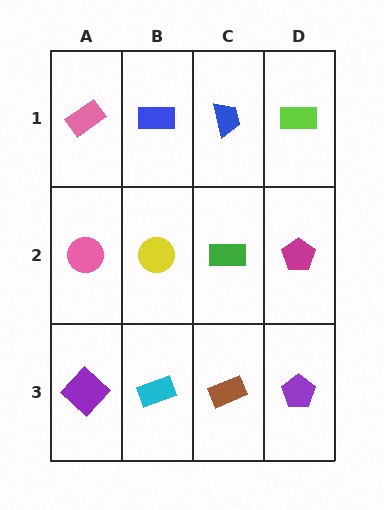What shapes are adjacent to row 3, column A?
A pink circle (row 2, column A), a cyan rectangle (row 3, column B).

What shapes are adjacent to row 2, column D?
A lime rectangle (row 1, column D), a purple pentagon (row 3, column D), a green rectangle (row 2, column C).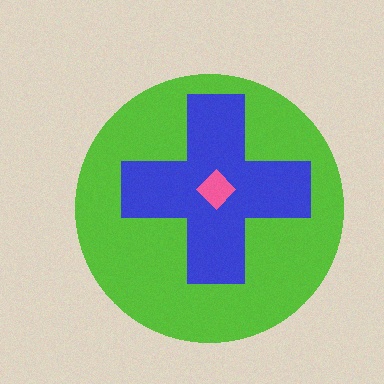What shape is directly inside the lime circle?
The blue cross.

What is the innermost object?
The pink diamond.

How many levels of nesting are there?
3.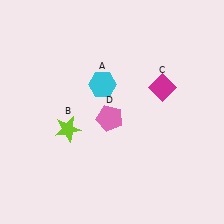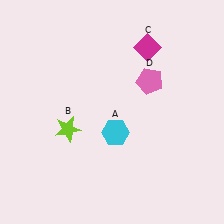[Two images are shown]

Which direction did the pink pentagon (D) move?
The pink pentagon (D) moved right.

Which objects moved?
The objects that moved are: the cyan hexagon (A), the magenta diamond (C), the pink pentagon (D).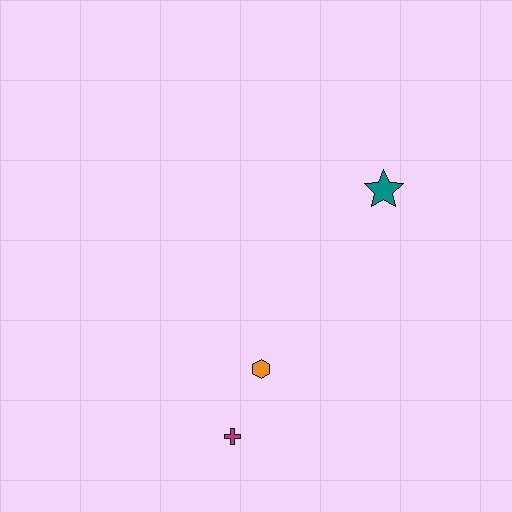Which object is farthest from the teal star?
The magenta cross is farthest from the teal star.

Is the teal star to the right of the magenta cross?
Yes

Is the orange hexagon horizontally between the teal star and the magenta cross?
Yes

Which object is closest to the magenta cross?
The orange hexagon is closest to the magenta cross.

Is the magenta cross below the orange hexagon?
Yes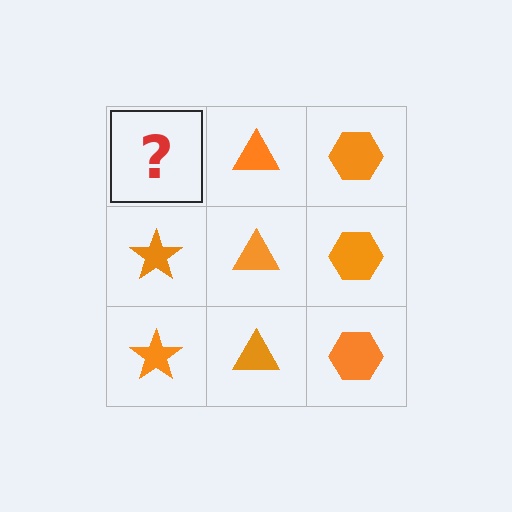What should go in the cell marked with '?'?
The missing cell should contain an orange star.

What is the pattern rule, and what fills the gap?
The rule is that each column has a consistent shape. The gap should be filled with an orange star.